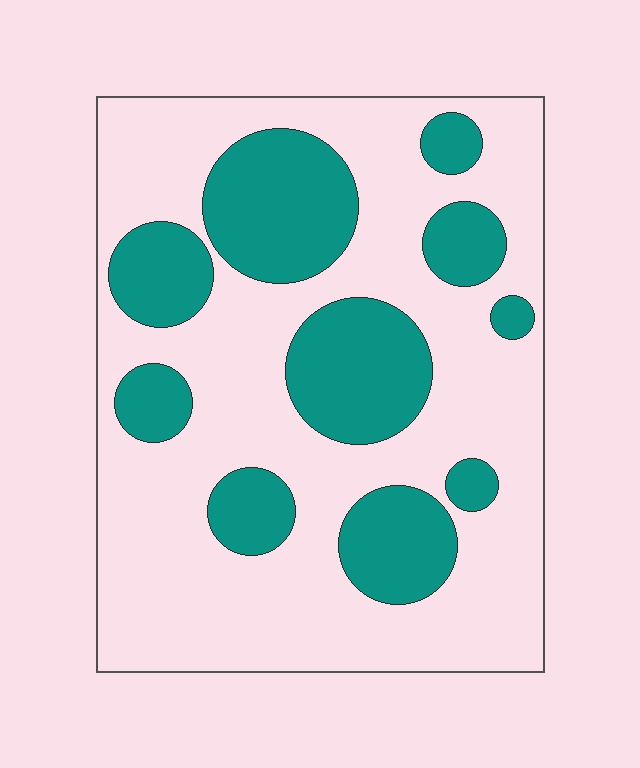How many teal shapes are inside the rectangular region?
10.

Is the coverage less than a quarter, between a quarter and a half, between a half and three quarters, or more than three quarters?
Between a quarter and a half.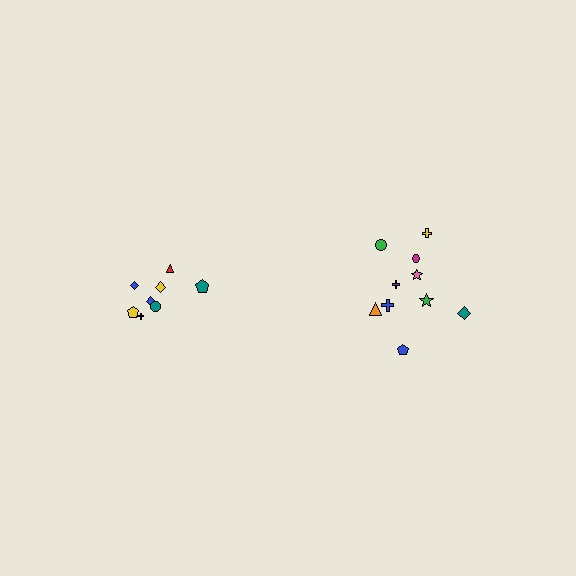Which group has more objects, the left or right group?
The right group.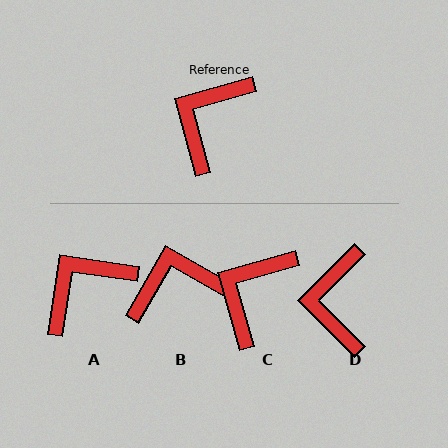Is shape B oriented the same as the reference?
No, it is off by about 45 degrees.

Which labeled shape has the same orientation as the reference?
C.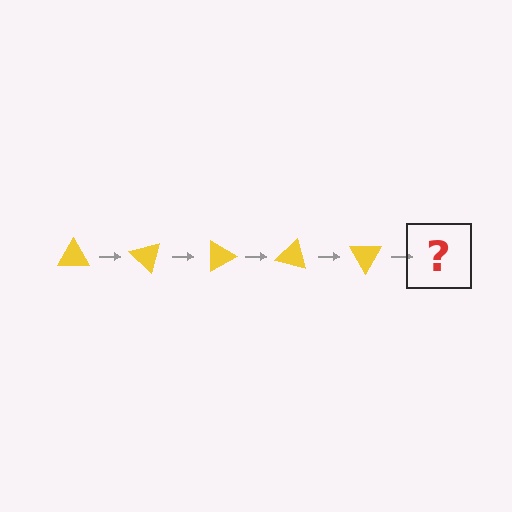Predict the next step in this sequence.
The next step is a yellow triangle rotated 225 degrees.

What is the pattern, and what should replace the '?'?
The pattern is that the triangle rotates 45 degrees each step. The '?' should be a yellow triangle rotated 225 degrees.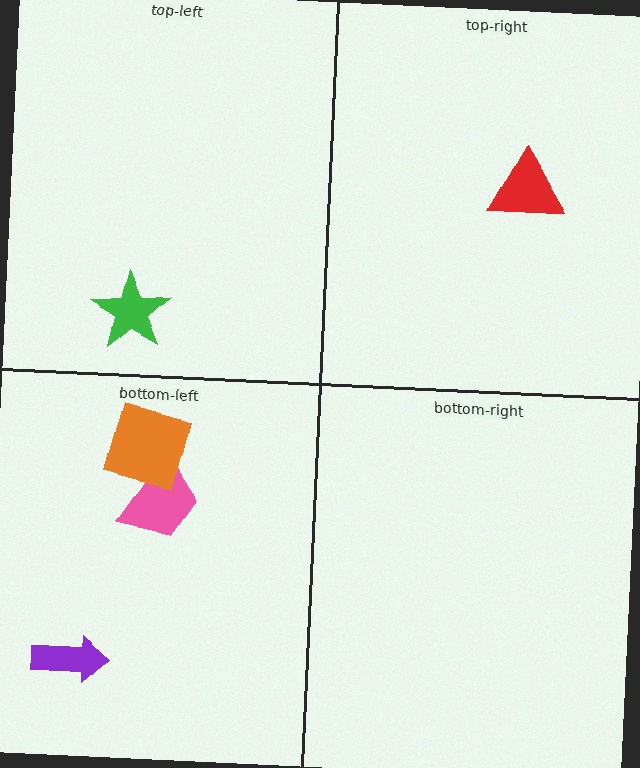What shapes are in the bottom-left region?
The pink trapezoid, the purple arrow, the orange square.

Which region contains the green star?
The top-left region.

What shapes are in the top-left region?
The green star.